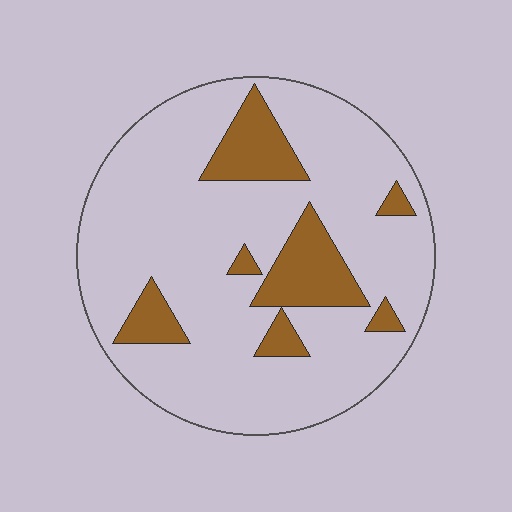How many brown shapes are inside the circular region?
7.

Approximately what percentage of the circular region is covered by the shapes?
Approximately 20%.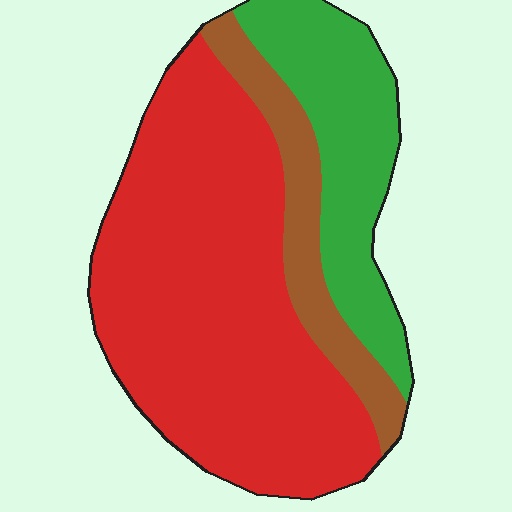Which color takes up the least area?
Brown, at roughly 15%.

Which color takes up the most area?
Red, at roughly 60%.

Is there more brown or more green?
Green.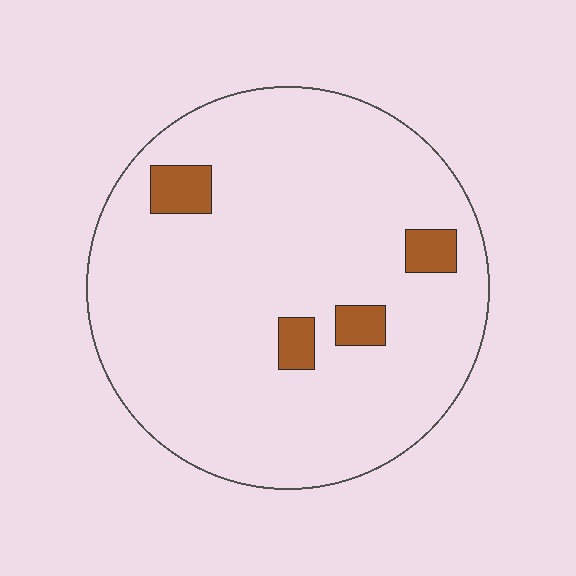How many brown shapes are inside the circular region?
4.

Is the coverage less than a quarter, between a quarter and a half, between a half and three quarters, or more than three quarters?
Less than a quarter.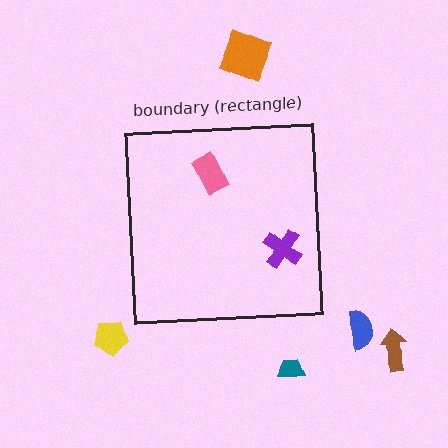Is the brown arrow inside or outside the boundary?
Outside.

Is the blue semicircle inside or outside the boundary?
Outside.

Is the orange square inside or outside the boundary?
Outside.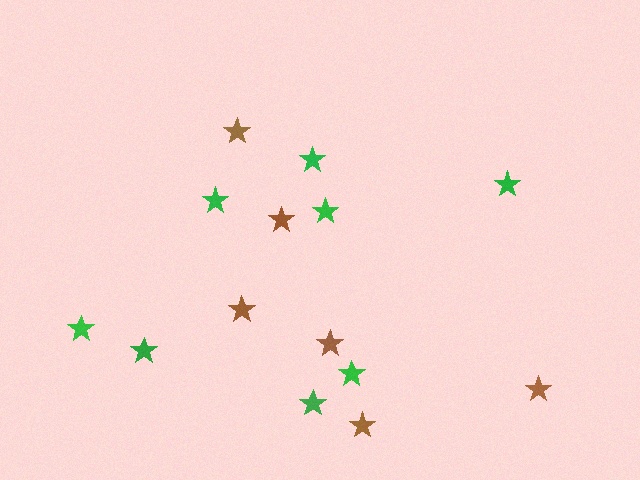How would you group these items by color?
There are 2 groups: one group of green stars (8) and one group of brown stars (6).